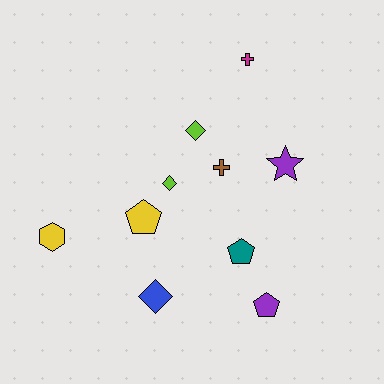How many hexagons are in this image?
There is 1 hexagon.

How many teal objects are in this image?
There is 1 teal object.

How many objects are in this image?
There are 10 objects.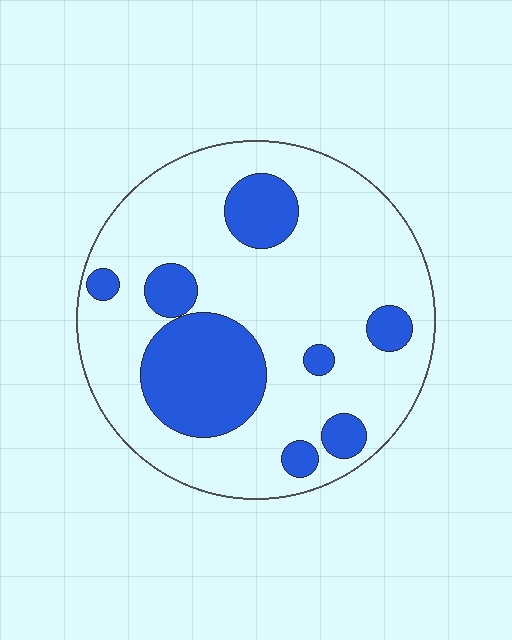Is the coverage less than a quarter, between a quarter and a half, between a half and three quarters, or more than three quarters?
Between a quarter and a half.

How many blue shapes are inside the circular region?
8.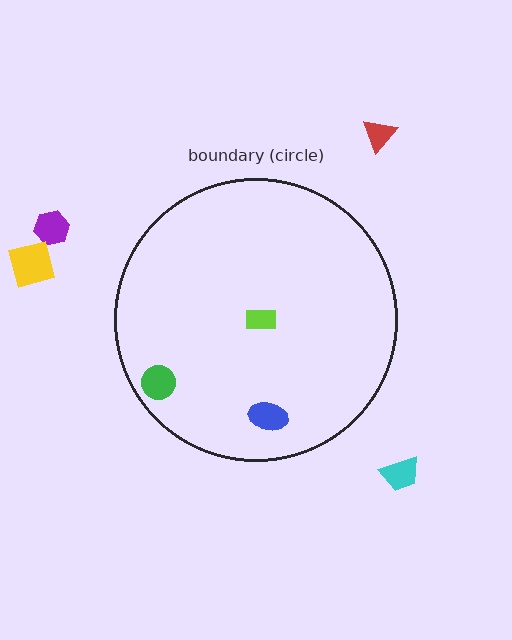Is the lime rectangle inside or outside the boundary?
Inside.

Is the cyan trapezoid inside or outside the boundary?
Outside.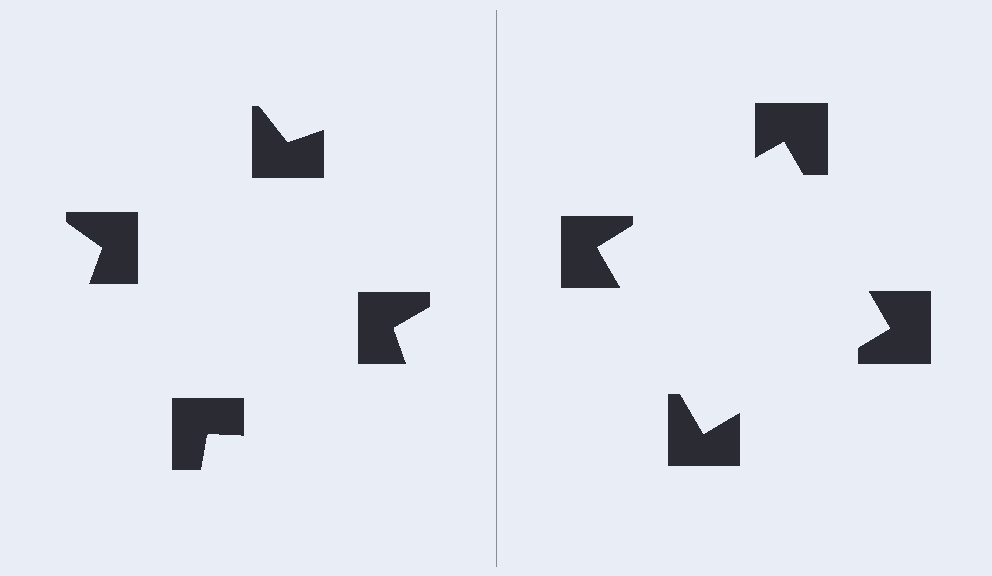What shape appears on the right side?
An illusory square.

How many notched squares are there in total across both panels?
8 — 4 on each side.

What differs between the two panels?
The notched squares are positioned identically on both sides; only the wedge orientations differ. On the right they align to a square; on the left they are misaligned.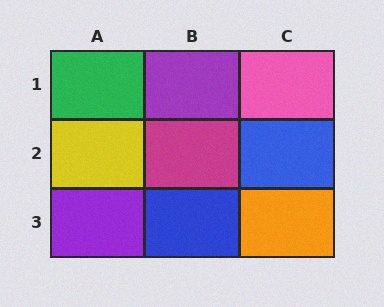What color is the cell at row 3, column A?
Purple.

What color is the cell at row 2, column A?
Yellow.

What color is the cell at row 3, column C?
Orange.